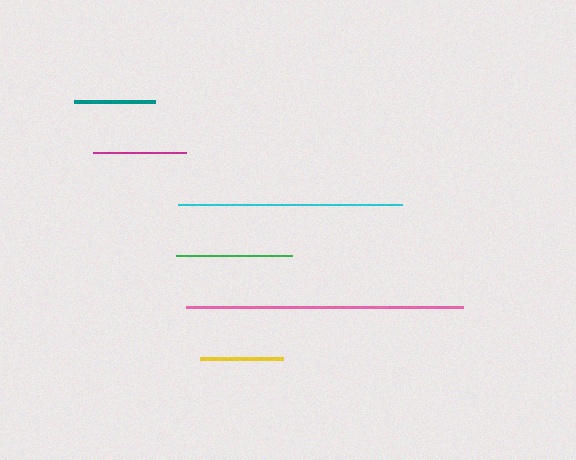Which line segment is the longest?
The pink line is the longest at approximately 277 pixels.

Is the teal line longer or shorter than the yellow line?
The yellow line is longer than the teal line.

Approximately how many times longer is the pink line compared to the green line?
The pink line is approximately 2.4 times the length of the green line.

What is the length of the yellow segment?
The yellow segment is approximately 83 pixels long.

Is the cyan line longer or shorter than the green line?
The cyan line is longer than the green line.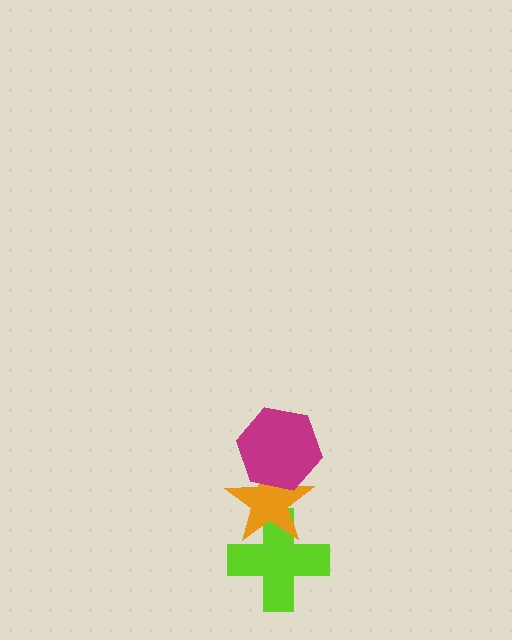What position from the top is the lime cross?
The lime cross is 3rd from the top.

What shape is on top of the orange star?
The magenta hexagon is on top of the orange star.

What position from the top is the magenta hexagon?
The magenta hexagon is 1st from the top.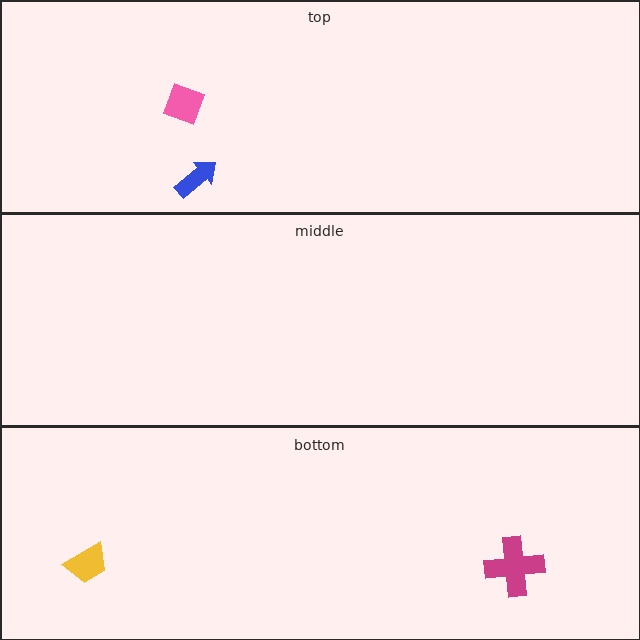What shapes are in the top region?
The pink diamond, the blue arrow.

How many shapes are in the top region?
2.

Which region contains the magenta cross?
The bottom region.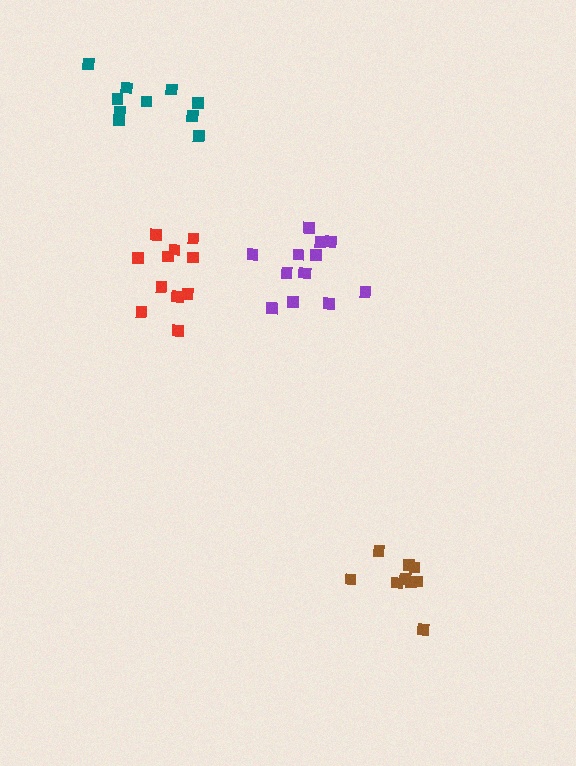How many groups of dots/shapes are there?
There are 4 groups.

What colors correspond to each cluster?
The clusters are colored: purple, red, brown, teal.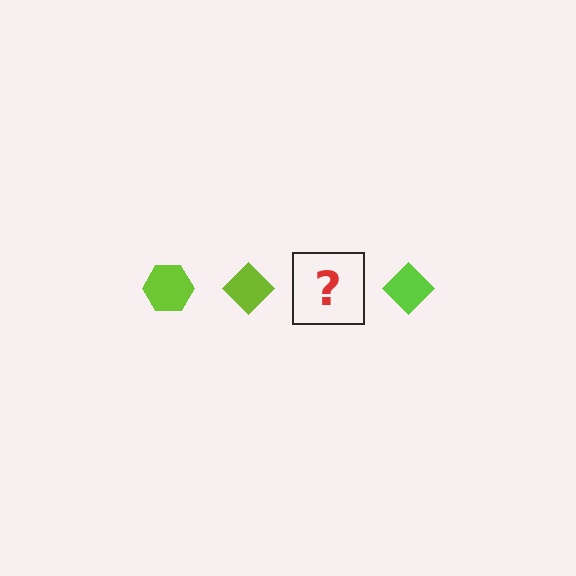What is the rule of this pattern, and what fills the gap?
The rule is that the pattern cycles through hexagon, diamond shapes in lime. The gap should be filled with a lime hexagon.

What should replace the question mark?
The question mark should be replaced with a lime hexagon.